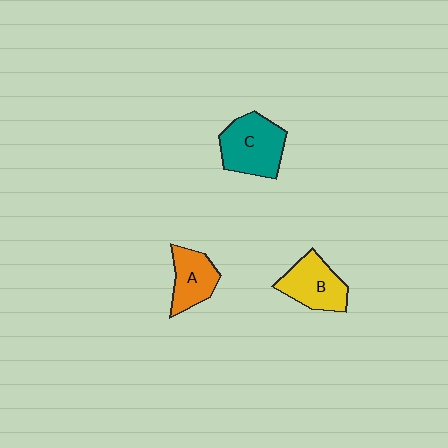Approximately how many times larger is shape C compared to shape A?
Approximately 1.4 times.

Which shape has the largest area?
Shape C (teal).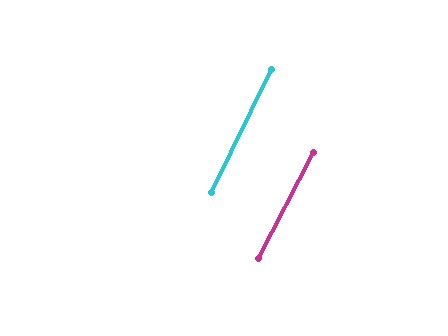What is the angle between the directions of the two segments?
Approximately 1 degree.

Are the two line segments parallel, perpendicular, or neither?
Parallel — their directions differ by only 1.4°.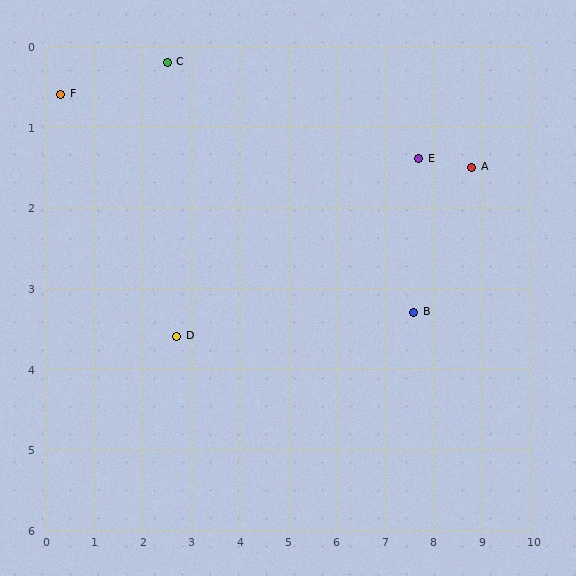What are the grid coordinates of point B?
Point B is at approximately (7.6, 3.3).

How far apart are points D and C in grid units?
Points D and C are about 3.4 grid units apart.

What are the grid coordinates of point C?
Point C is at approximately (2.5, 0.2).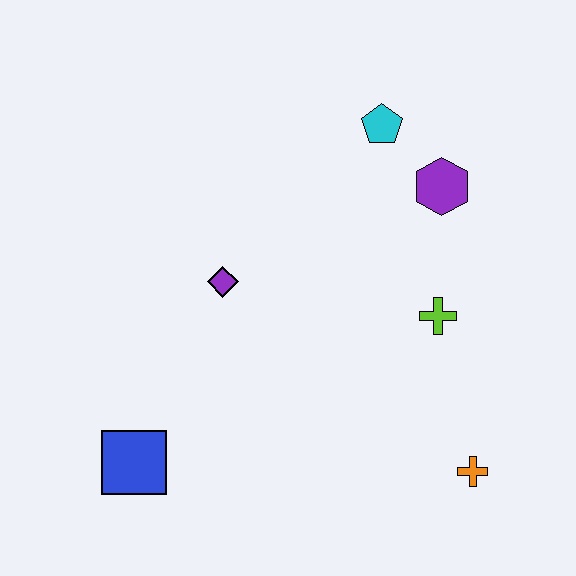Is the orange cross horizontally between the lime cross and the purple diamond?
No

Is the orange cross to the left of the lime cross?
No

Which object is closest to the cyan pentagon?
The purple hexagon is closest to the cyan pentagon.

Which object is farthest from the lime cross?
The blue square is farthest from the lime cross.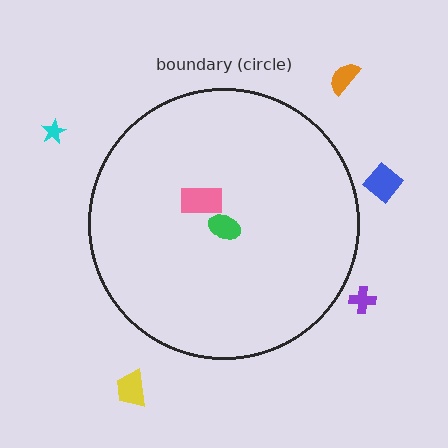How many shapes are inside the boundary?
2 inside, 5 outside.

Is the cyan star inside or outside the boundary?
Outside.